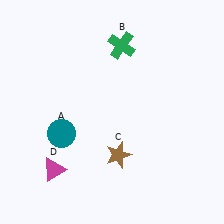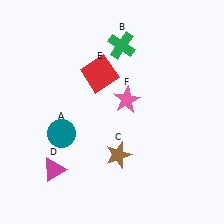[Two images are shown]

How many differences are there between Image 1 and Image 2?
There are 2 differences between the two images.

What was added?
A red square (E), a pink star (F) were added in Image 2.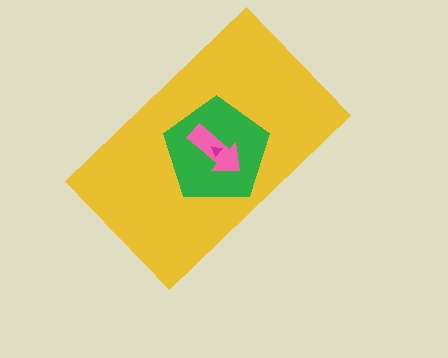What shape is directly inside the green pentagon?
The pink arrow.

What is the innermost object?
The magenta triangle.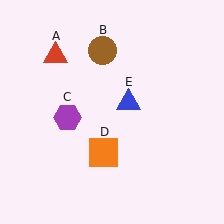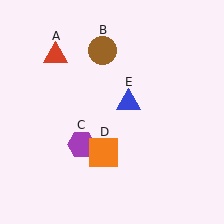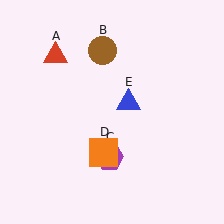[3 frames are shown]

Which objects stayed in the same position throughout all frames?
Red triangle (object A) and brown circle (object B) and orange square (object D) and blue triangle (object E) remained stationary.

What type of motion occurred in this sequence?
The purple hexagon (object C) rotated counterclockwise around the center of the scene.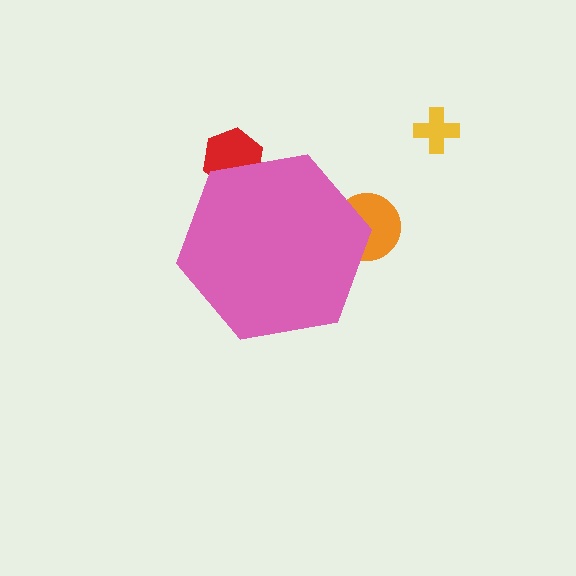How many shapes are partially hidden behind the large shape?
2 shapes are partially hidden.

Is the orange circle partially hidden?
Yes, the orange circle is partially hidden behind the pink hexagon.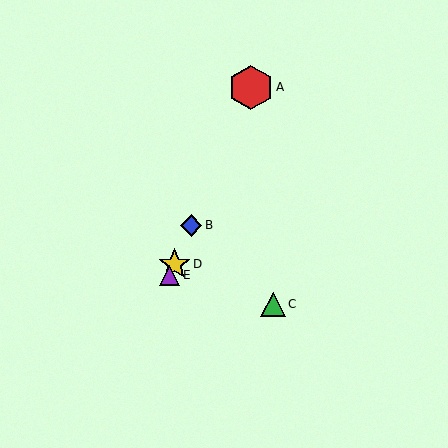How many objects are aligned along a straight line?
4 objects (A, B, D, E) are aligned along a straight line.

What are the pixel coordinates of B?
Object B is at (191, 225).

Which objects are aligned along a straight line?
Objects A, B, D, E are aligned along a straight line.